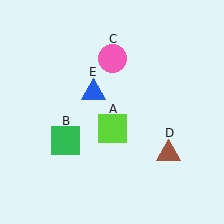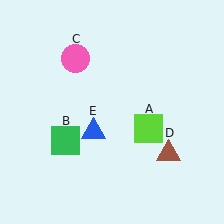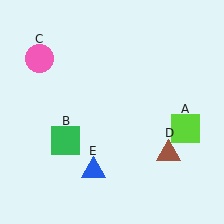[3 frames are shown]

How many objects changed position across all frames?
3 objects changed position: lime square (object A), pink circle (object C), blue triangle (object E).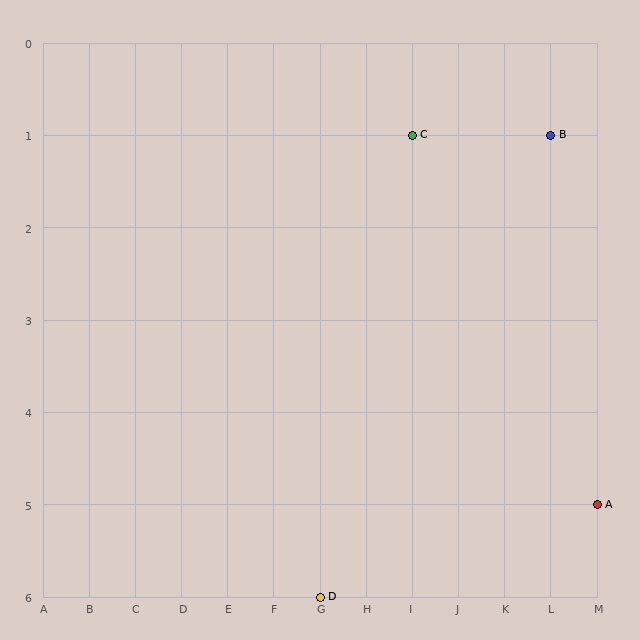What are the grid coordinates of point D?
Point D is at grid coordinates (G, 6).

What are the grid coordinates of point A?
Point A is at grid coordinates (M, 5).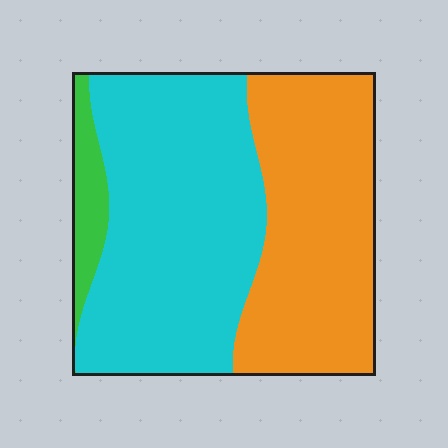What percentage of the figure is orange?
Orange takes up about two fifths (2/5) of the figure.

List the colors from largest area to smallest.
From largest to smallest: cyan, orange, green.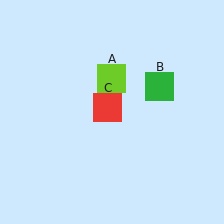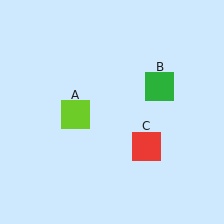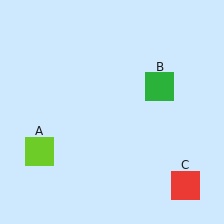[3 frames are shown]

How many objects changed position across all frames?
2 objects changed position: lime square (object A), red square (object C).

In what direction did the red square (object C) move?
The red square (object C) moved down and to the right.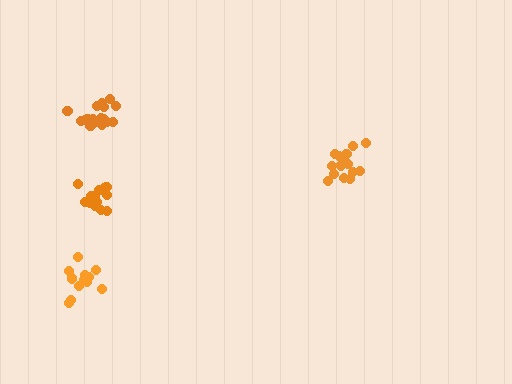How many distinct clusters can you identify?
There are 4 distinct clusters.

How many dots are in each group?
Group 1: 16 dots, Group 2: 12 dots, Group 3: 13 dots, Group 4: 17 dots (58 total).